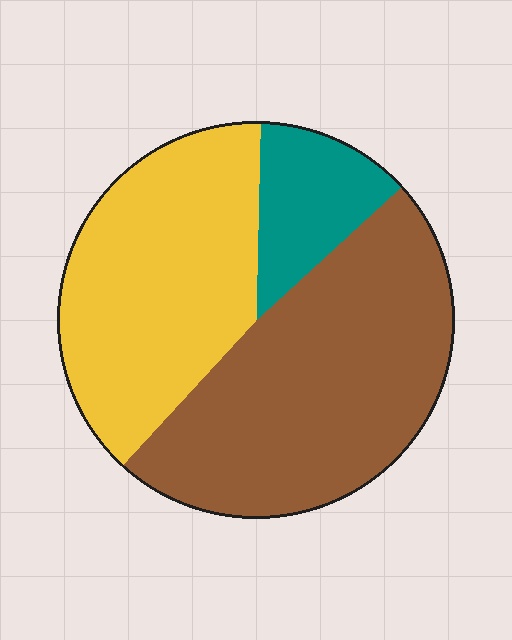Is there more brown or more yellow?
Brown.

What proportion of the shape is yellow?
Yellow covers roughly 40% of the shape.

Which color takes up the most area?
Brown, at roughly 50%.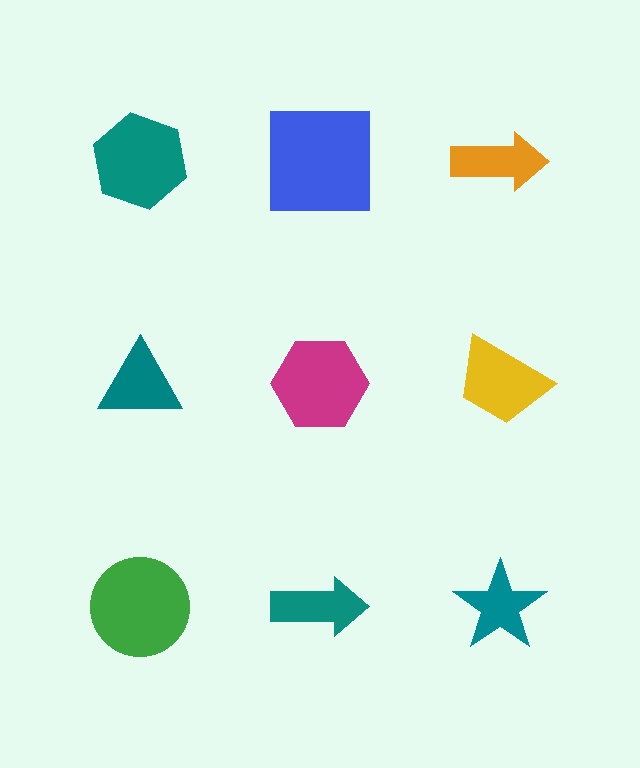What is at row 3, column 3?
A teal star.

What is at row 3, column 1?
A green circle.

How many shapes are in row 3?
3 shapes.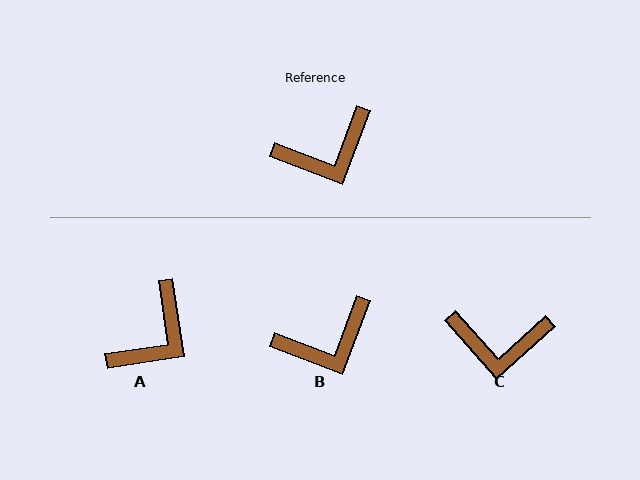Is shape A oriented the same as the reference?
No, it is off by about 29 degrees.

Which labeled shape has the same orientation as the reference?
B.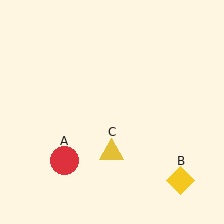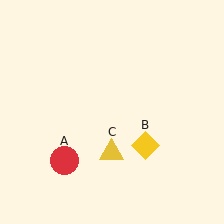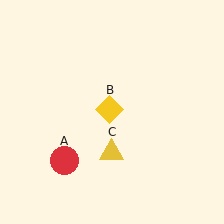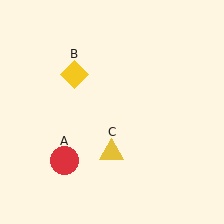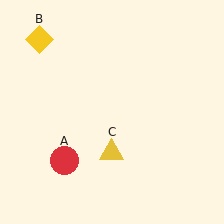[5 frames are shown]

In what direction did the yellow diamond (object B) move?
The yellow diamond (object B) moved up and to the left.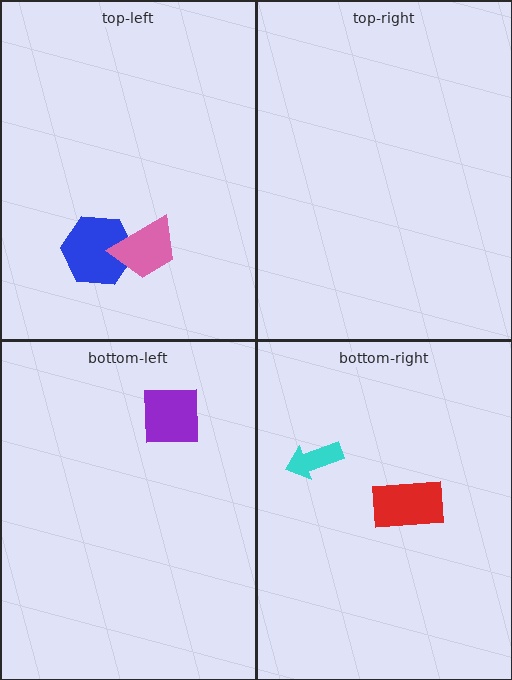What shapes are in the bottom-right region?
The cyan arrow, the red rectangle.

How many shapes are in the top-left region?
2.